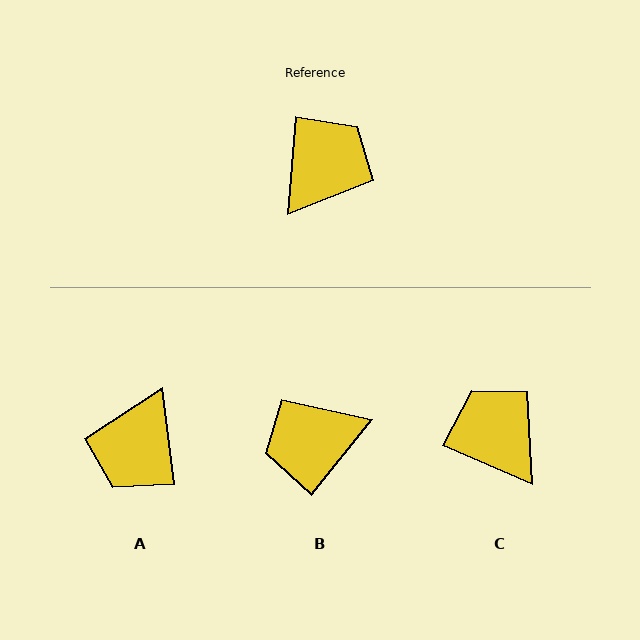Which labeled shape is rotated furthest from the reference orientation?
A, about 168 degrees away.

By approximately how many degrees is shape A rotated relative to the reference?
Approximately 168 degrees clockwise.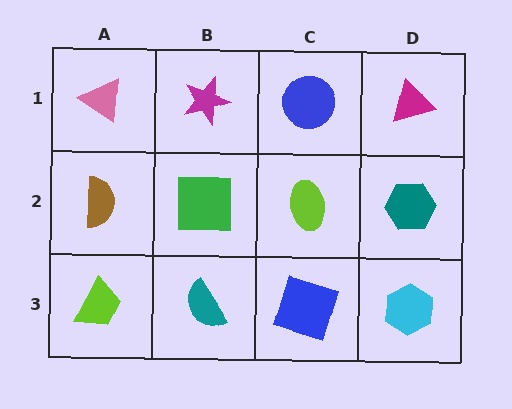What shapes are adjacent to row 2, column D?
A magenta triangle (row 1, column D), a cyan hexagon (row 3, column D), a lime ellipse (row 2, column C).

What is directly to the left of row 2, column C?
A green square.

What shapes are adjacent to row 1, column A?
A brown semicircle (row 2, column A), a magenta star (row 1, column B).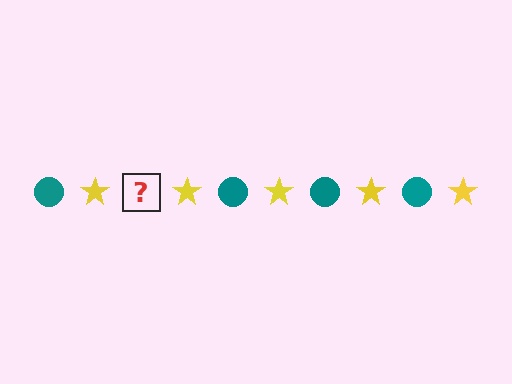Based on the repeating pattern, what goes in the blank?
The blank should be a teal circle.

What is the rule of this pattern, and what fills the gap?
The rule is that the pattern alternates between teal circle and yellow star. The gap should be filled with a teal circle.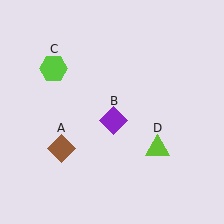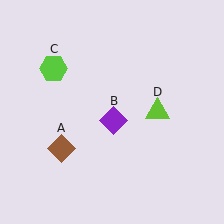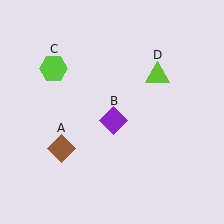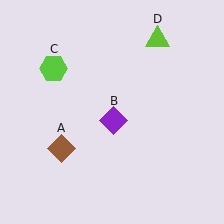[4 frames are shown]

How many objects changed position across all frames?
1 object changed position: lime triangle (object D).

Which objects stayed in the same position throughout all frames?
Brown diamond (object A) and purple diamond (object B) and lime hexagon (object C) remained stationary.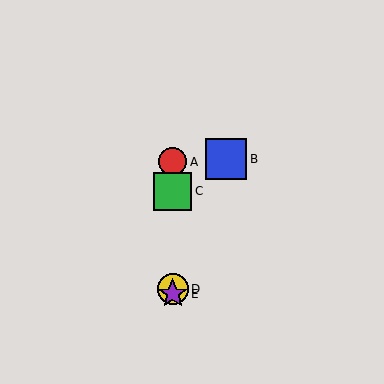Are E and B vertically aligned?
No, E is at x≈173 and B is at x≈226.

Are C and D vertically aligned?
Yes, both are at x≈173.